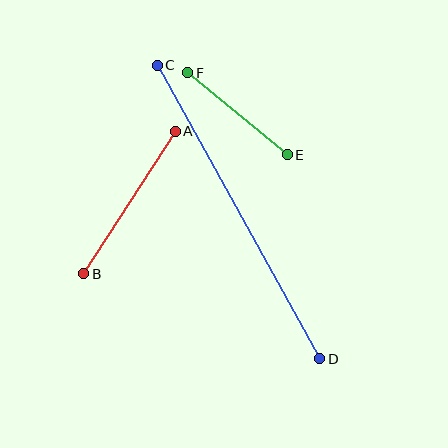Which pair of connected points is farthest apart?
Points C and D are farthest apart.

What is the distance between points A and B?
The distance is approximately 170 pixels.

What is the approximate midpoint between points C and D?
The midpoint is at approximately (238, 212) pixels.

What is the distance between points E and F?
The distance is approximately 129 pixels.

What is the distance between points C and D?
The distance is approximately 335 pixels.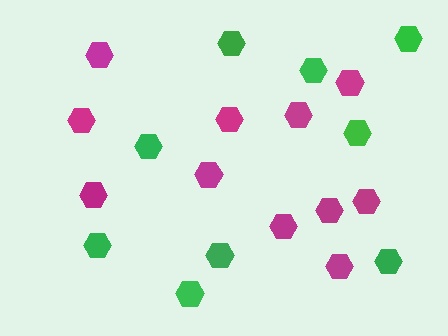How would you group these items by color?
There are 2 groups: one group of magenta hexagons (11) and one group of green hexagons (9).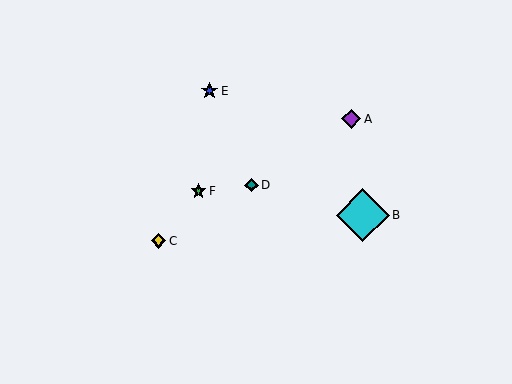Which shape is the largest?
The cyan diamond (labeled B) is the largest.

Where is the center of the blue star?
The center of the blue star is at (210, 91).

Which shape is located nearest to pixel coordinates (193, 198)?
The green star (labeled F) at (199, 191) is nearest to that location.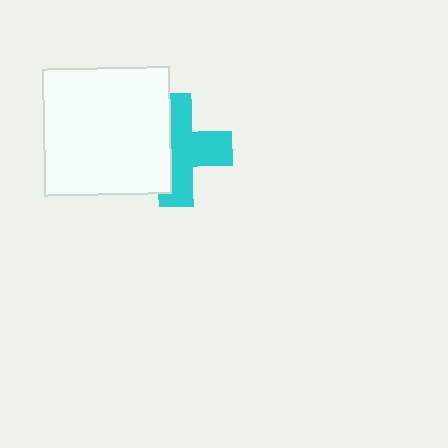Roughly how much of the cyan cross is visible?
About half of it is visible (roughly 58%).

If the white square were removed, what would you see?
You would see the complete cyan cross.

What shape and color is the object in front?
The object in front is a white square.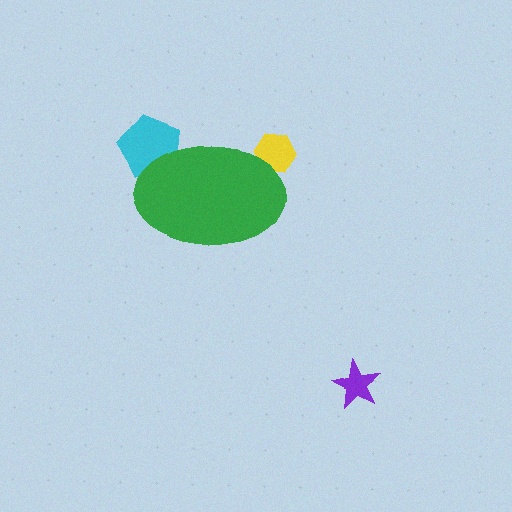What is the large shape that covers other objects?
A green ellipse.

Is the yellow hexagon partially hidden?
Yes, the yellow hexagon is partially hidden behind the green ellipse.